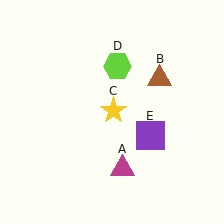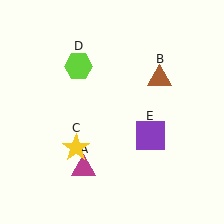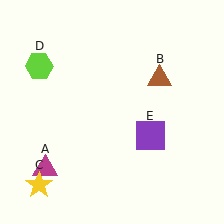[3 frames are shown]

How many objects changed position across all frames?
3 objects changed position: magenta triangle (object A), yellow star (object C), lime hexagon (object D).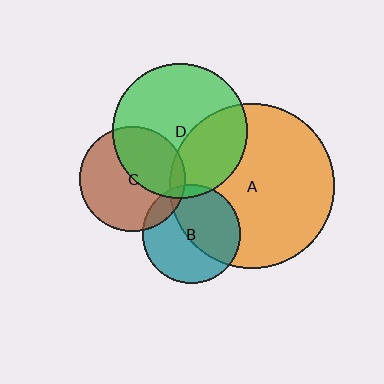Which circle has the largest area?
Circle A (orange).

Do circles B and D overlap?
Yes.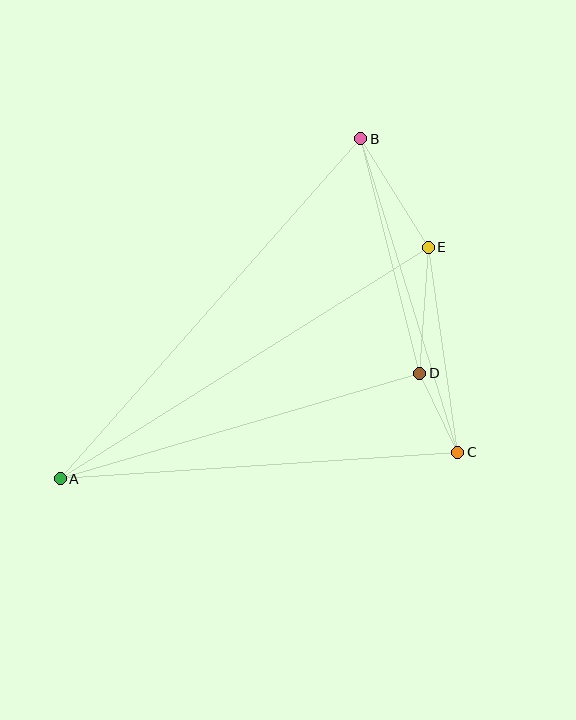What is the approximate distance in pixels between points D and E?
The distance between D and E is approximately 127 pixels.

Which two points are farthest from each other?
Points A and B are farthest from each other.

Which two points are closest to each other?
Points C and D are closest to each other.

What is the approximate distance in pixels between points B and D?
The distance between B and D is approximately 242 pixels.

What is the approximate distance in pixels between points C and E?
The distance between C and E is approximately 207 pixels.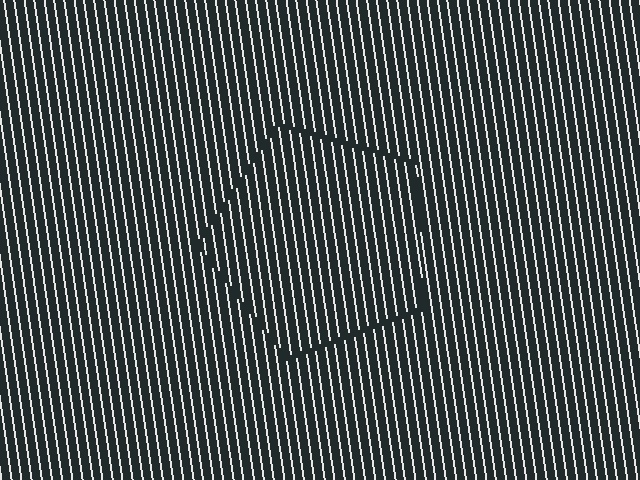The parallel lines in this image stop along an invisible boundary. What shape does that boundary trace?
An illusory pentagon. The interior of the shape contains the same grating, shifted by half a period — the contour is defined by the phase discontinuity where line-ends from the inner and outer gratings abut.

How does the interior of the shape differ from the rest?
The interior of the shape contains the same grating, shifted by half a period — the contour is defined by the phase discontinuity where line-ends from the inner and outer gratings abut.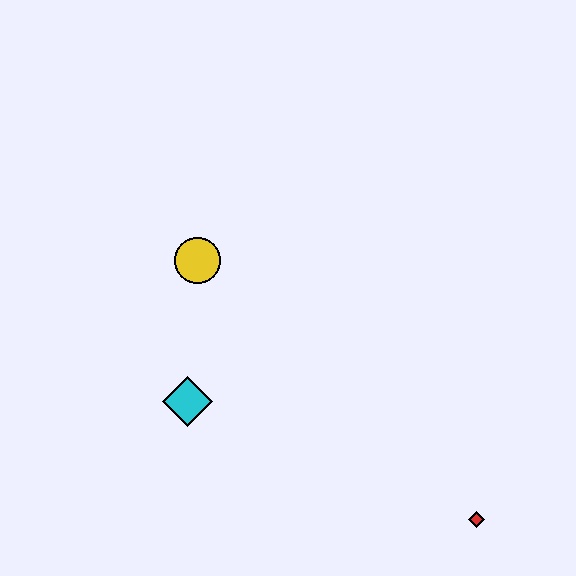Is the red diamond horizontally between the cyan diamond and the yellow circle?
No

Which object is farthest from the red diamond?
The yellow circle is farthest from the red diamond.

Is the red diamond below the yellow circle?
Yes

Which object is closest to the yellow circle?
The cyan diamond is closest to the yellow circle.